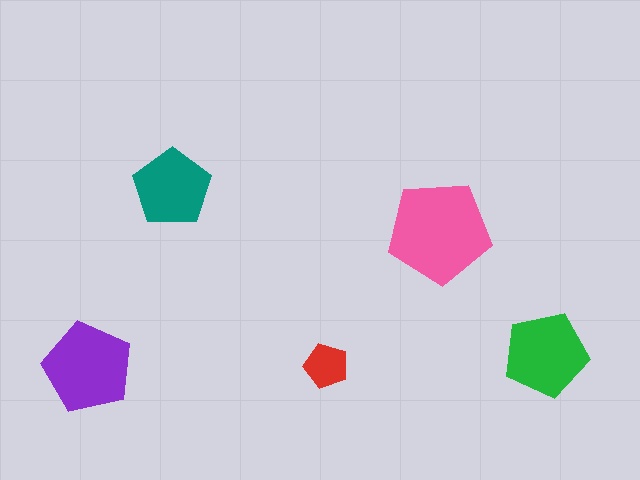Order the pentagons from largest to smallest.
the pink one, the purple one, the green one, the teal one, the red one.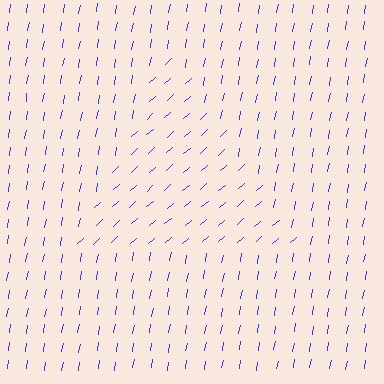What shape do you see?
I see a triangle.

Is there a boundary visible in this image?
Yes, there is a texture boundary formed by a change in line orientation.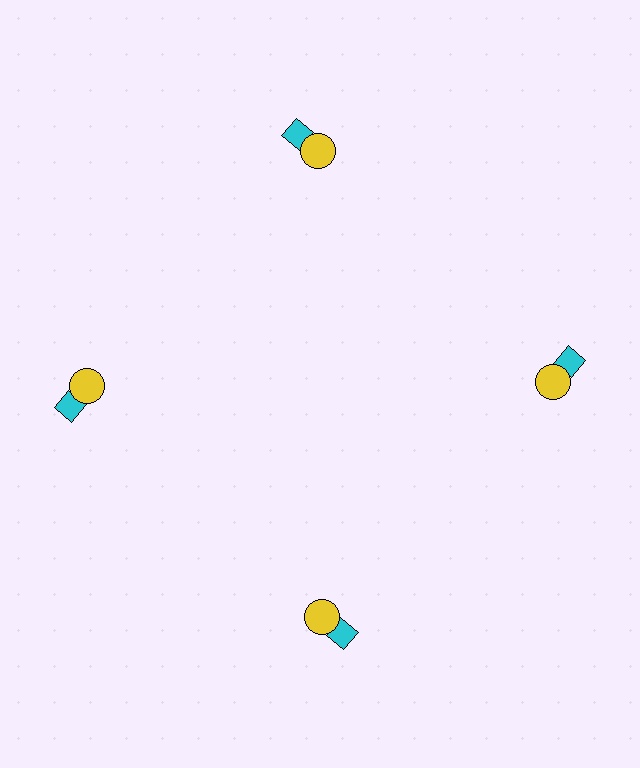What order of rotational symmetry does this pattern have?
This pattern has 4-fold rotational symmetry.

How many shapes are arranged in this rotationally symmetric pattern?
There are 8 shapes, arranged in 4 groups of 2.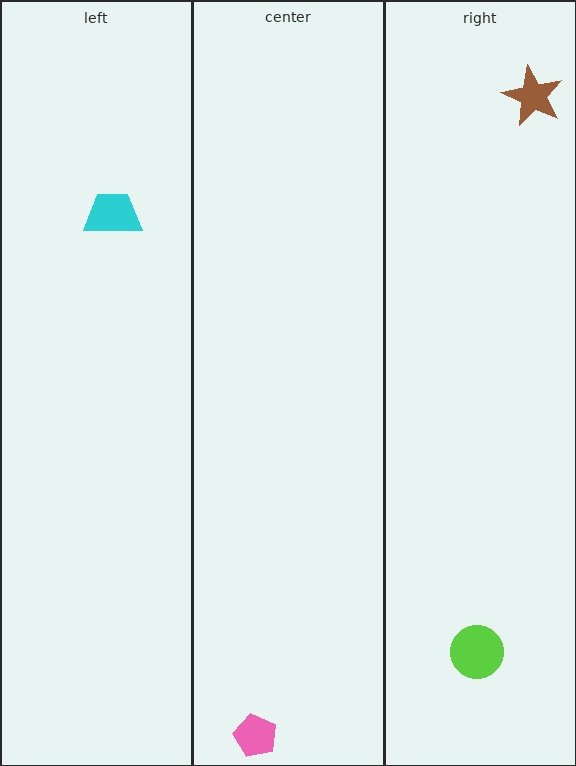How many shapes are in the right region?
2.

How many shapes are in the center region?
1.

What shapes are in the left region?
The cyan trapezoid.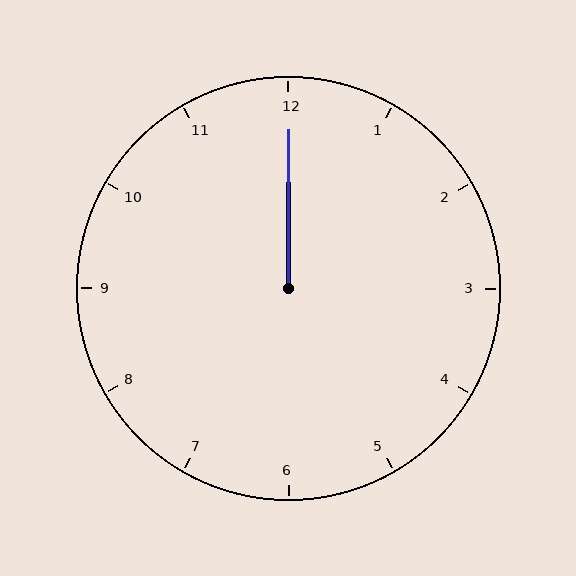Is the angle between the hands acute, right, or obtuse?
It is acute.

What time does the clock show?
12:00.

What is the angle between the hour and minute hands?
Approximately 0 degrees.